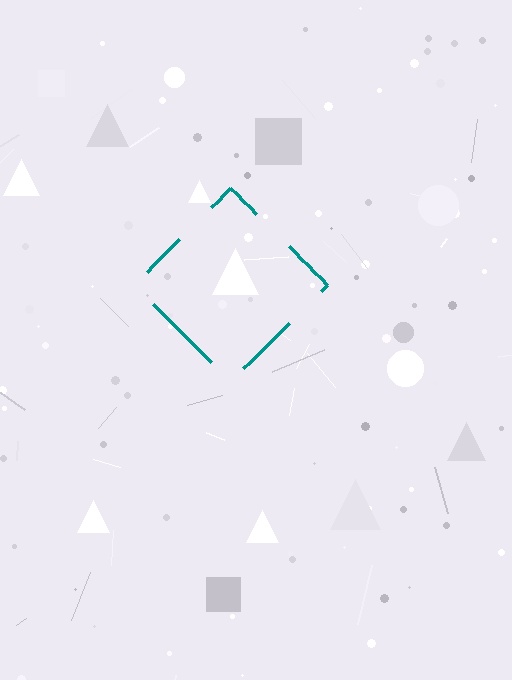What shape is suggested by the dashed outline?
The dashed outline suggests a diamond.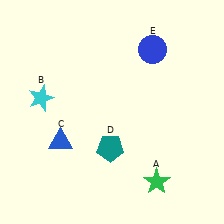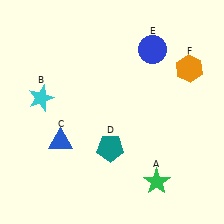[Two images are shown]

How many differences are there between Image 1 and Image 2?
There is 1 difference between the two images.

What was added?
An orange hexagon (F) was added in Image 2.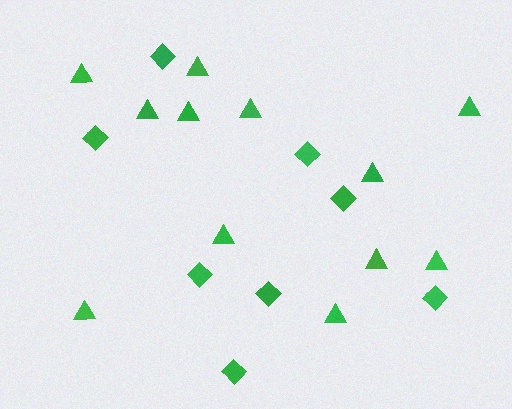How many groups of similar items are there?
There are 2 groups: one group of diamonds (8) and one group of triangles (12).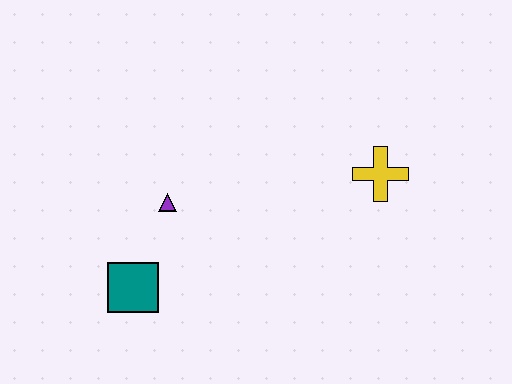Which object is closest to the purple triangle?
The teal square is closest to the purple triangle.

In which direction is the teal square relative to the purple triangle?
The teal square is below the purple triangle.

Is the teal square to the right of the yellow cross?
No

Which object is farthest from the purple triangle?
The yellow cross is farthest from the purple triangle.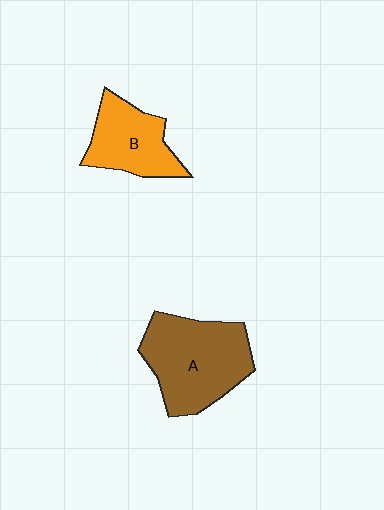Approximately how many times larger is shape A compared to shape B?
Approximately 1.5 times.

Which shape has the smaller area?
Shape B (orange).